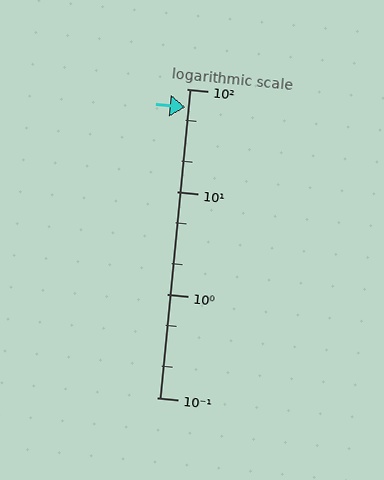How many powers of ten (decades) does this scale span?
The scale spans 3 decades, from 0.1 to 100.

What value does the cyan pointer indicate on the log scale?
The pointer indicates approximately 66.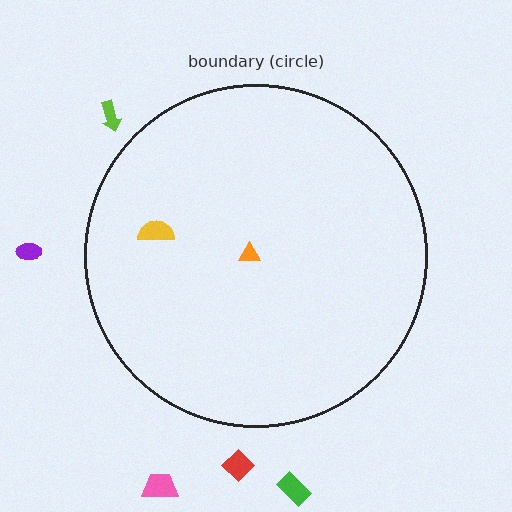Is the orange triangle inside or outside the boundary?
Inside.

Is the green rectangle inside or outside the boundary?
Outside.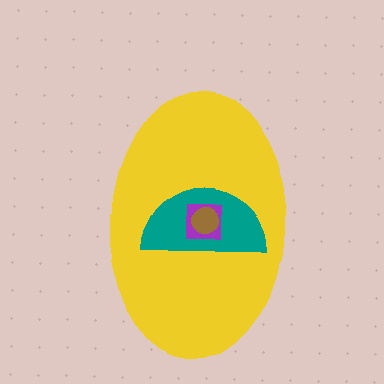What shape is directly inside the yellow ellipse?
The teal semicircle.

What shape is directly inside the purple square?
The brown circle.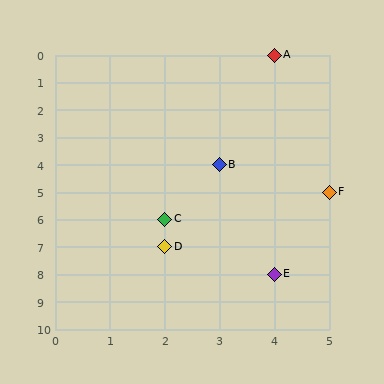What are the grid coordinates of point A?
Point A is at grid coordinates (4, 0).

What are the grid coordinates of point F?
Point F is at grid coordinates (5, 5).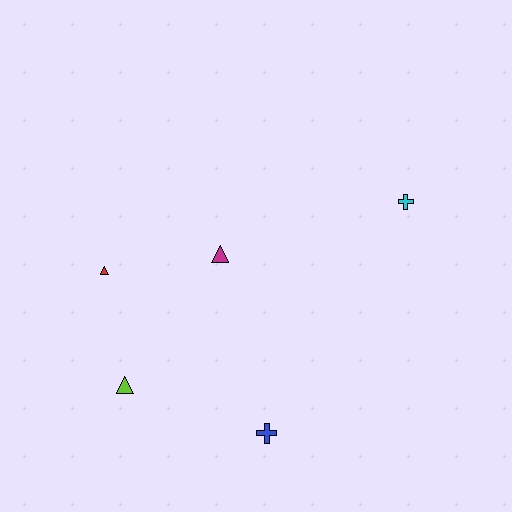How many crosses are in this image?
There are 2 crosses.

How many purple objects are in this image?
There are no purple objects.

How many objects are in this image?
There are 5 objects.